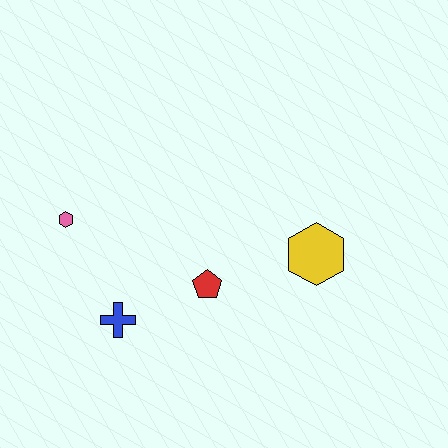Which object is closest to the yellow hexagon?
The red pentagon is closest to the yellow hexagon.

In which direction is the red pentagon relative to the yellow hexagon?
The red pentagon is to the left of the yellow hexagon.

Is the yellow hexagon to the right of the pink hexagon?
Yes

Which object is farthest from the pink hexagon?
The yellow hexagon is farthest from the pink hexagon.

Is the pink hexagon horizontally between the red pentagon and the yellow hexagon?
No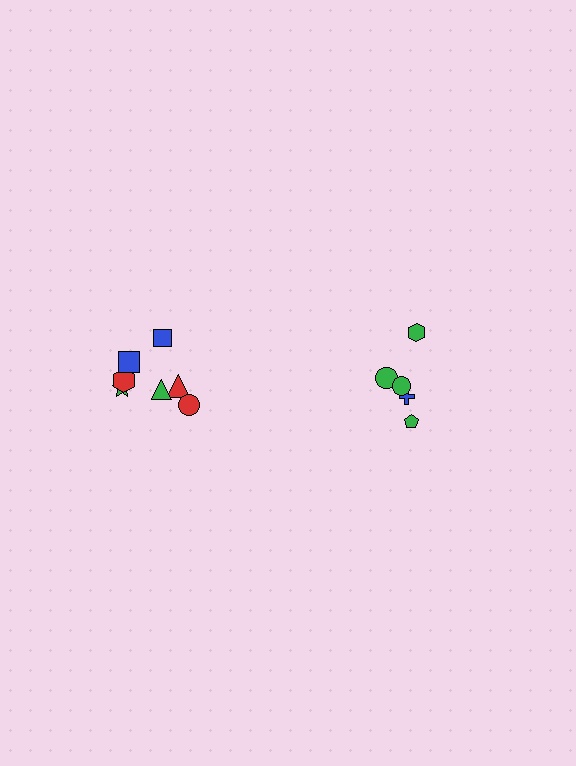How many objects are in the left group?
There are 8 objects.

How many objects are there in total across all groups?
There are 13 objects.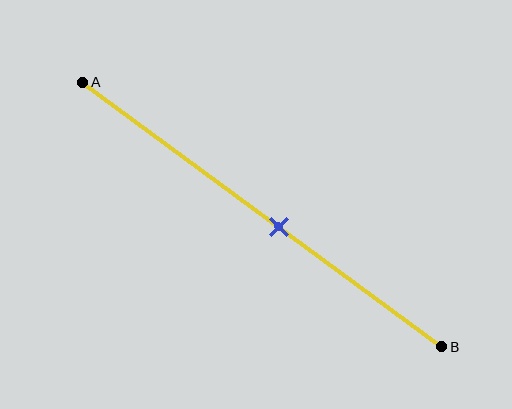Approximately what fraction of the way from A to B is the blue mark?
The blue mark is approximately 55% of the way from A to B.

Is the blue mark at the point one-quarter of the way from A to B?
No, the mark is at about 55% from A, not at the 25% one-quarter point.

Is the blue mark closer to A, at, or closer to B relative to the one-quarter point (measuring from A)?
The blue mark is closer to point B than the one-quarter point of segment AB.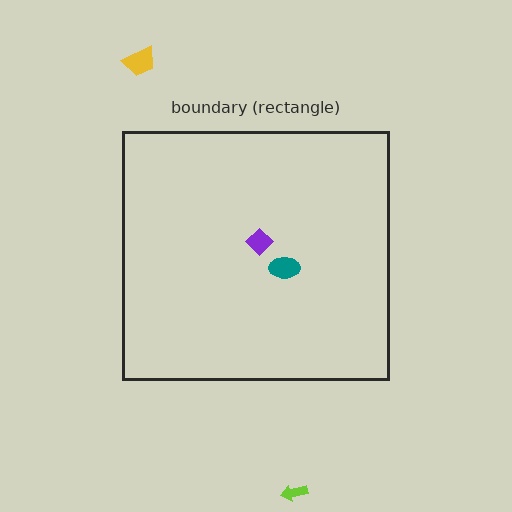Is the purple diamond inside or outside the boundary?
Inside.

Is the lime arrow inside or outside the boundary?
Outside.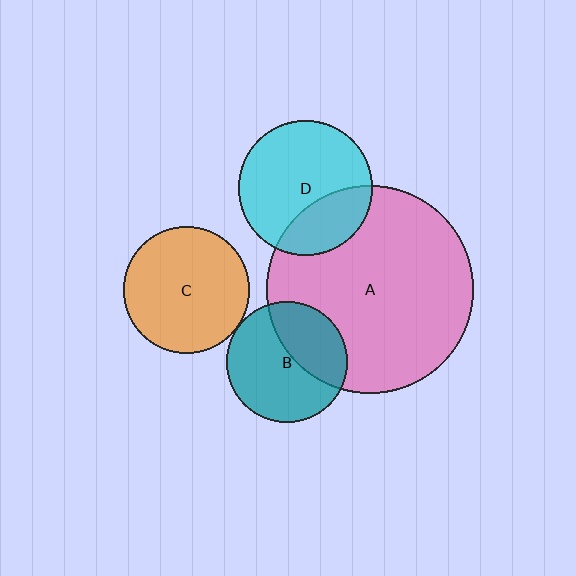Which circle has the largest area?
Circle A (pink).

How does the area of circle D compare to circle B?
Approximately 1.2 times.